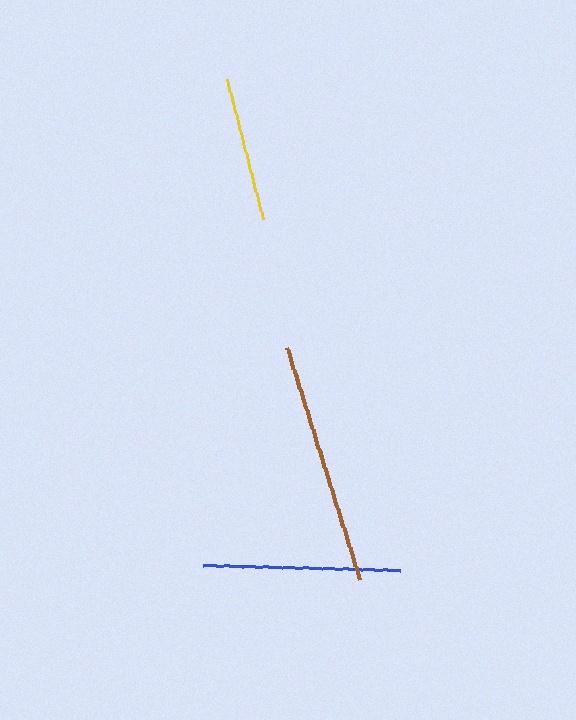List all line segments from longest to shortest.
From longest to shortest: brown, blue, yellow.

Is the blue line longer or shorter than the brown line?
The brown line is longer than the blue line.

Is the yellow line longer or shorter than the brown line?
The brown line is longer than the yellow line.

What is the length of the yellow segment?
The yellow segment is approximately 145 pixels long.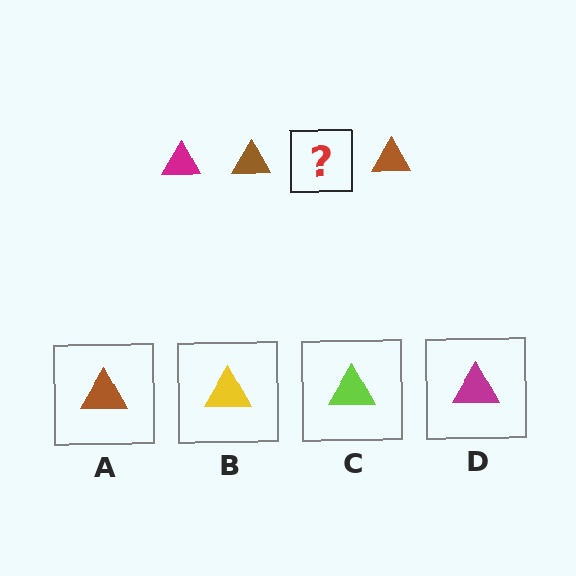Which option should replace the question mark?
Option D.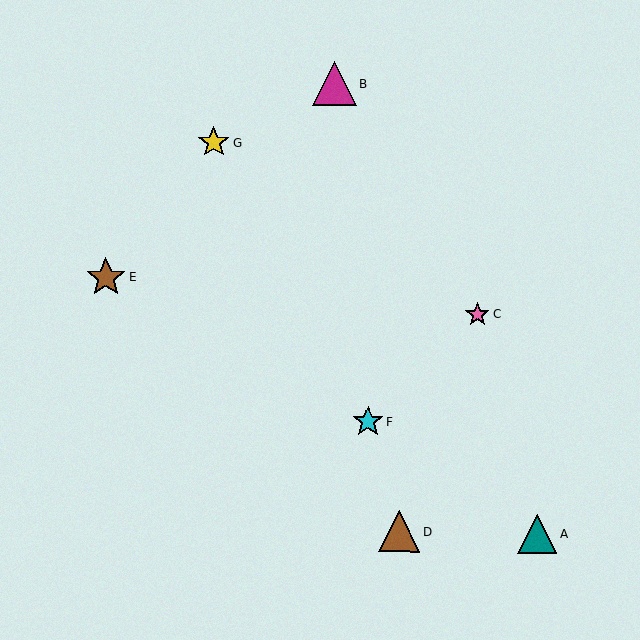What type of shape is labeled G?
Shape G is a yellow star.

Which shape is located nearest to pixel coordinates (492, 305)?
The pink star (labeled C) at (477, 314) is nearest to that location.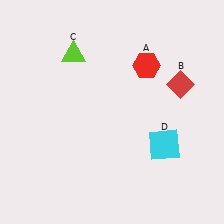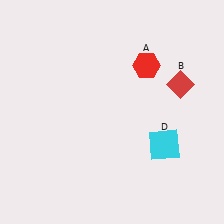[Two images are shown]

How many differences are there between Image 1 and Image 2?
There is 1 difference between the two images.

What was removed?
The lime triangle (C) was removed in Image 2.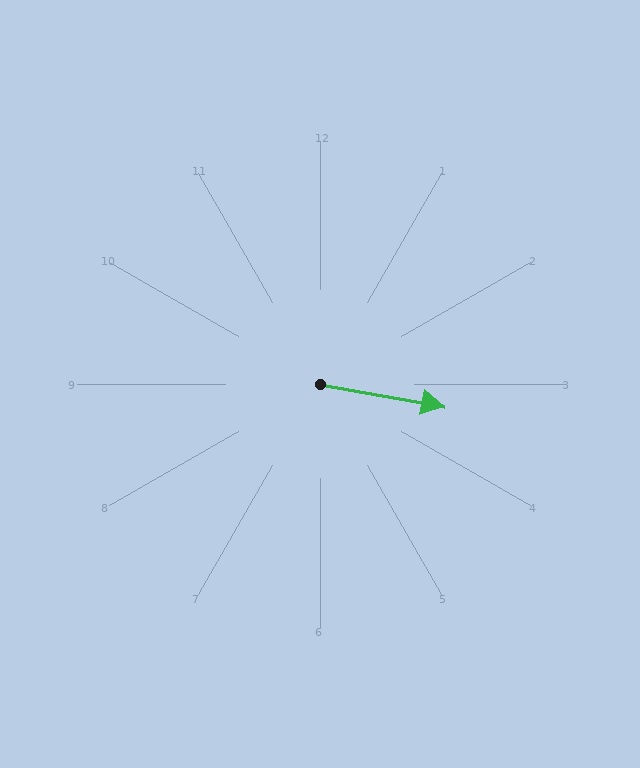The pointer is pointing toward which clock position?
Roughly 3 o'clock.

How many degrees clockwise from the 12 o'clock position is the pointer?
Approximately 100 degrees.